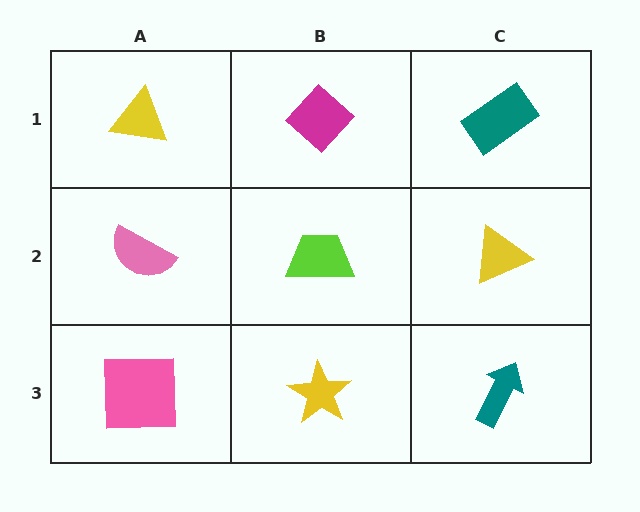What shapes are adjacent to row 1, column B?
A lime trapezoid (row 2, column B), a yellow triangle (row 1, column A), a teal rectangle (row 1, column C).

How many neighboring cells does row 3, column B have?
3.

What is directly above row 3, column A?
A pink semicircle.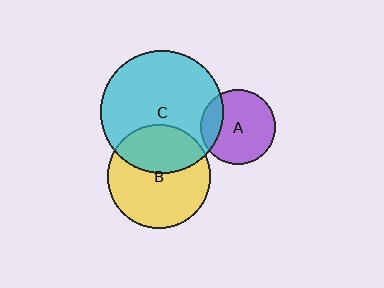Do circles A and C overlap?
Yes.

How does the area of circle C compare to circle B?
Approximately 1.4 times.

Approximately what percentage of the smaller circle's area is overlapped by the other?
Approximately 20%.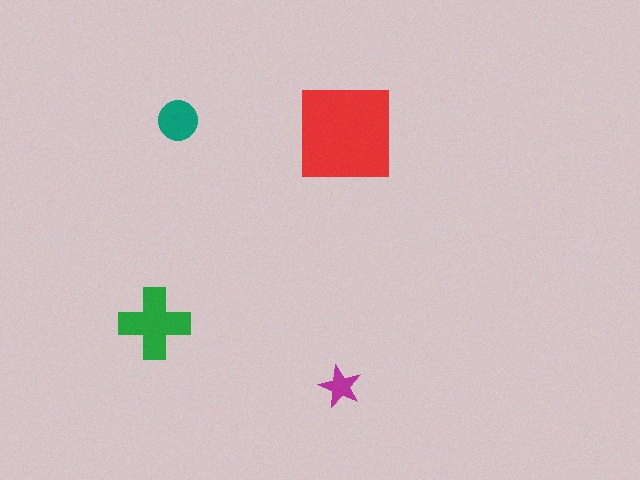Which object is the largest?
The red square.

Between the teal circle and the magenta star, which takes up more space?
The teal circle.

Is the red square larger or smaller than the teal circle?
Larger.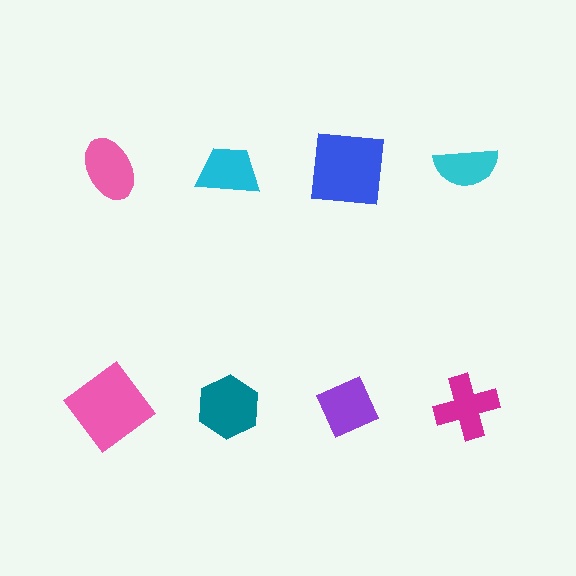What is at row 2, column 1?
A pink diamond.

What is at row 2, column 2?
A teal hexagon.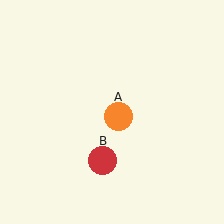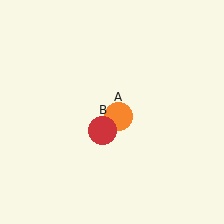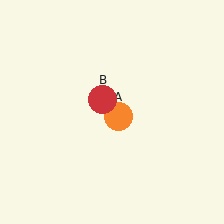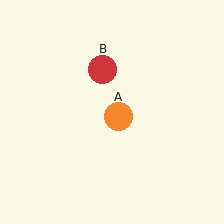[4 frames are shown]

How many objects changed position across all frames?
1 object changed position: red circle (object B).